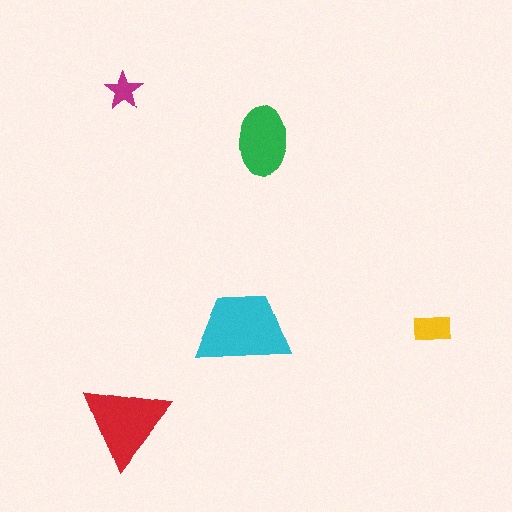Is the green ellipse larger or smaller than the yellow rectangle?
Larger.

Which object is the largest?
The cyan trapezoid.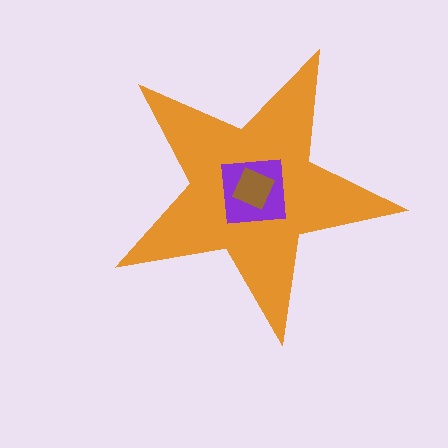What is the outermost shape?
The orange star.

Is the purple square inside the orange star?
Yes.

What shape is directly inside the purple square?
The brown square.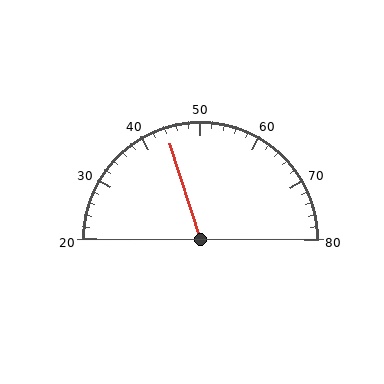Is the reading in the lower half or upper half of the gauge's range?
The reading is in the lower half of the range (20 to 80).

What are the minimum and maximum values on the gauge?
The gauge ranges from 20 to 80.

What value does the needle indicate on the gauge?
The needle indicates approximately 44.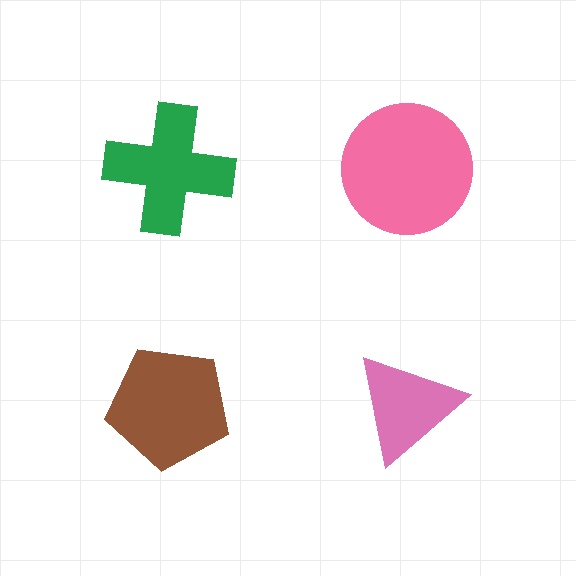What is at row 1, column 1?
A green cross.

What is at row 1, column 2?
A pink circle.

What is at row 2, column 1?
A brown pentagon.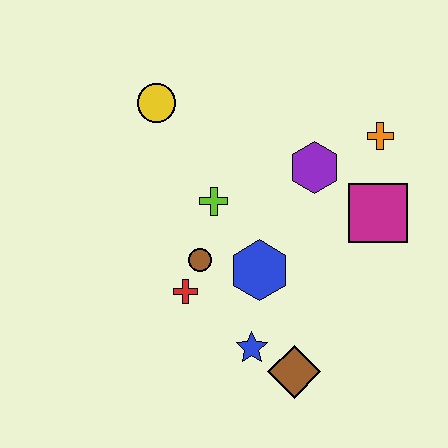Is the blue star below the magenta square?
Yes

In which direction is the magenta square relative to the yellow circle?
The magenta square is to the right of the yellow circle.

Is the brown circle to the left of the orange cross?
Yes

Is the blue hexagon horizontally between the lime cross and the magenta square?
Yes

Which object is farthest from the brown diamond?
The yellow circle is farthest from the brown diamond.